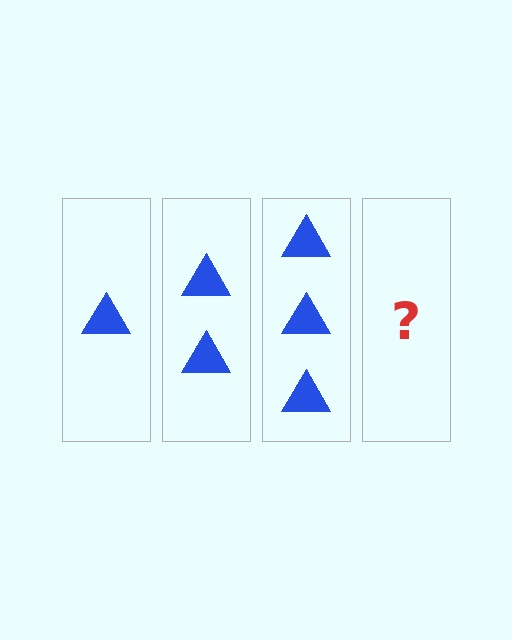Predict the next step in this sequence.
The next step is 4 triangles.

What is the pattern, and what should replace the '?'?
The pattern is that each step adds one more triangle. The '?' should be 4 triangles.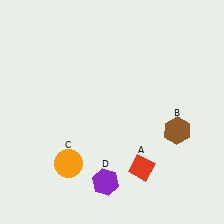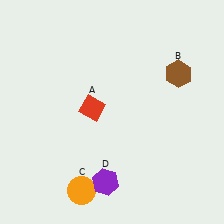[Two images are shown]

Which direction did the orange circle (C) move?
The orange circle (C) moved down.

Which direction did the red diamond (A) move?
The red diamond (A) moved up.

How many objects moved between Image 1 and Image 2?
3 objects moved between the two images.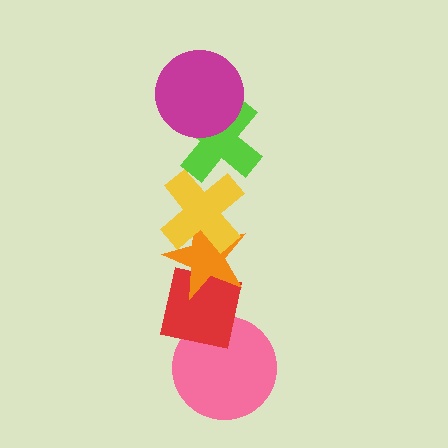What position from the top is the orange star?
The orange star is 4th from the top.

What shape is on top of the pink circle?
The red square is on top of the pink circle.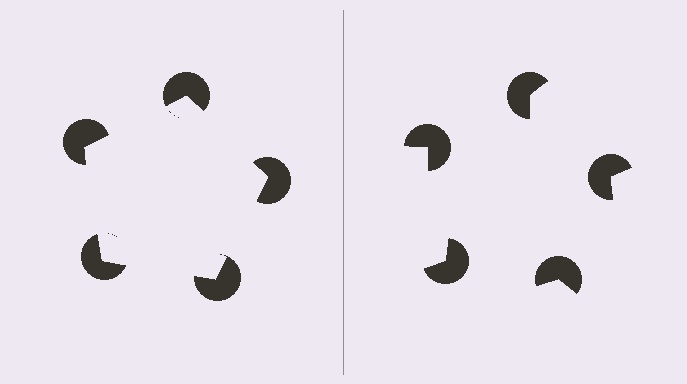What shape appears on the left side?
An illusory pentagon.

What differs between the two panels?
The pac-man discs are positioned identically on both sides; only the wedge orientations differ. On the left they align to a pentagon; on the right they are misaligned.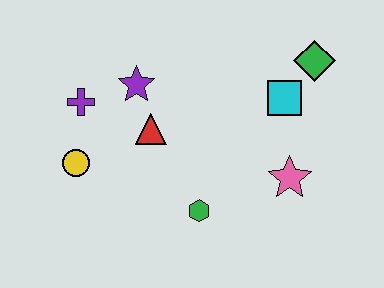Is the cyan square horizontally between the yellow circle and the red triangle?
No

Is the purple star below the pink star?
No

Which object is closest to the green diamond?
The cyan square is closest to the green diamond.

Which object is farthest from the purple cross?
The green diamond is farthest from the purple cross.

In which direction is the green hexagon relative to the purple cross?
The green hexagon is to the right of the purple cross.